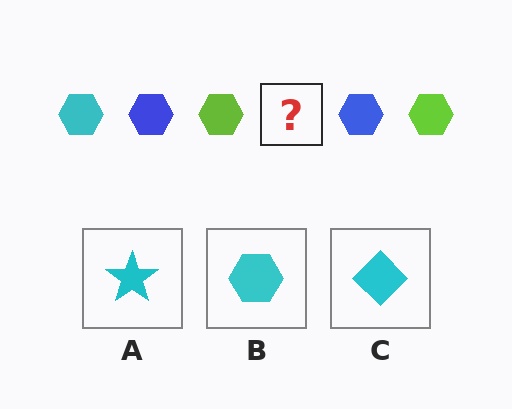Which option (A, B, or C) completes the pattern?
B.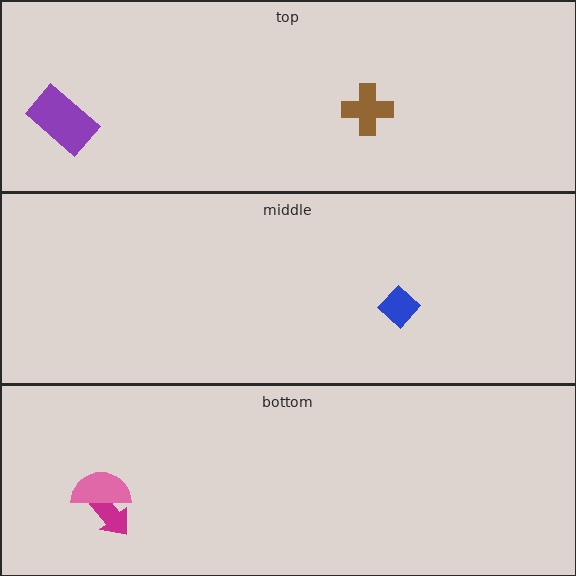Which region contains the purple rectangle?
The top region.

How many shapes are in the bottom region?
2.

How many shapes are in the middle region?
1.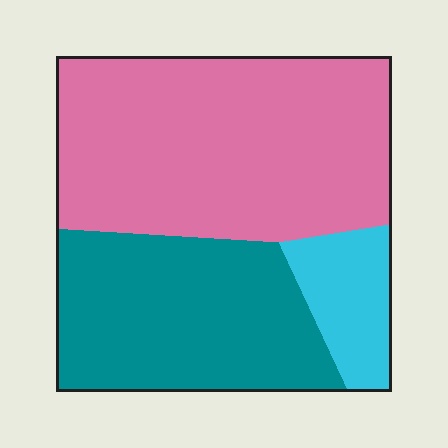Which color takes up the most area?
Pink, at roughly 55%.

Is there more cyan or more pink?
Pink.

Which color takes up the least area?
Cyan, at roughly 10%.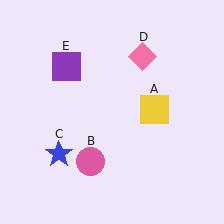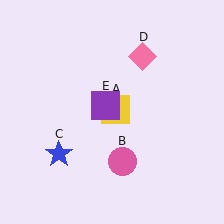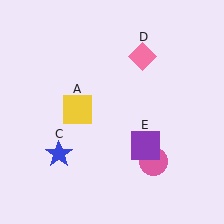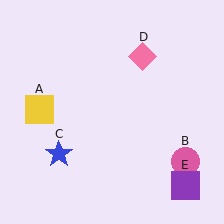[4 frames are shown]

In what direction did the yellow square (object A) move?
The yellow square (object A) moved left.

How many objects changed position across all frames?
3 objects changed position: yellow square (object A), pink circle (object B), purple square (object E).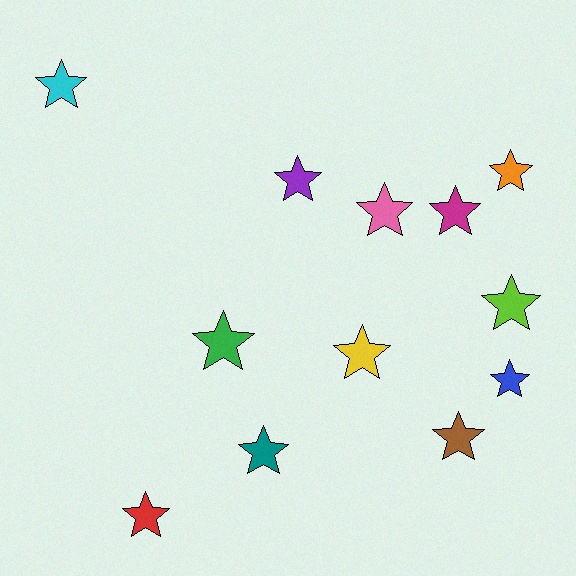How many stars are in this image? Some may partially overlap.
There are 12 stars.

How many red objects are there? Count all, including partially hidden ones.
There is 1 red object.